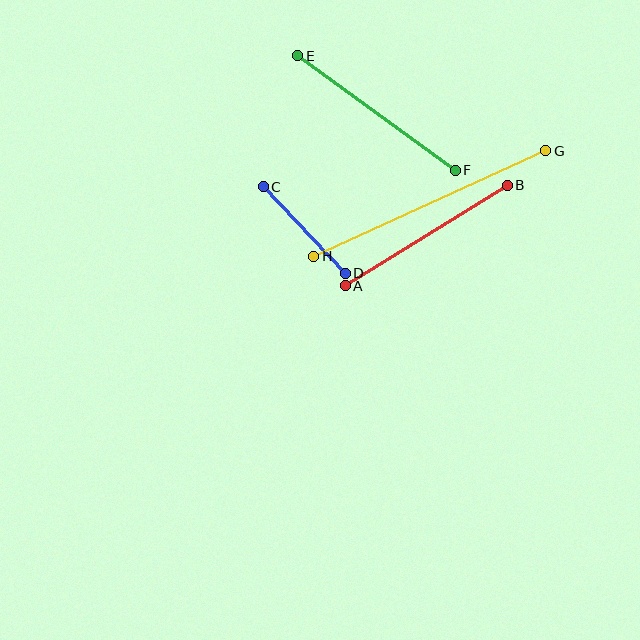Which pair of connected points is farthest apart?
Points G and H are farthest apart.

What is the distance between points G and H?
The distance is approximately 255 pixels.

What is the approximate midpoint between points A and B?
The midpoint is at approximately (426, 236) pixels.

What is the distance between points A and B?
The distance is approximately 191 pixels.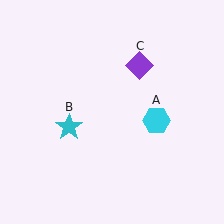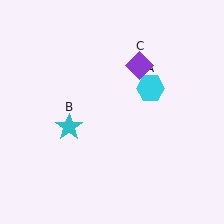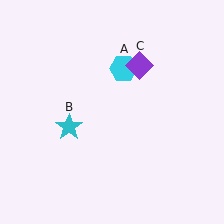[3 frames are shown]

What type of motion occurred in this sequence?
The cyan hexagon (object A) rotated counterclockwise around the center of the scene.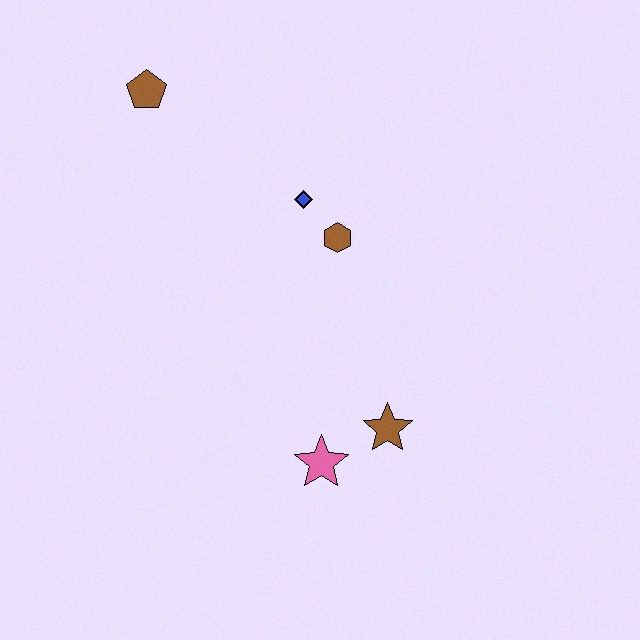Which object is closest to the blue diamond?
The brown hexagon is closest to the blue diamond.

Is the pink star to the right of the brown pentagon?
Yes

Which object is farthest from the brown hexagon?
The brown pentagon is farthest from the brown hexagon.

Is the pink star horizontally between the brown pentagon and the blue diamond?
No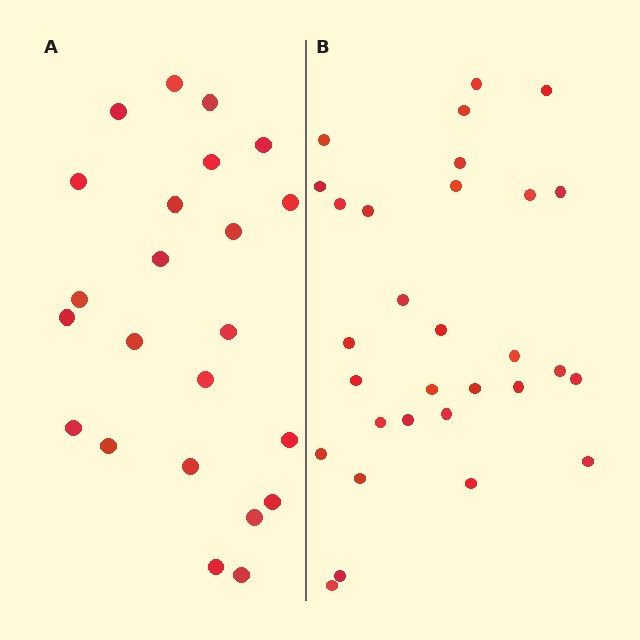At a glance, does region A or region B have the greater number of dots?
Region B (the right region) has more dots.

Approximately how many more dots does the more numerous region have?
Region B has roughly 8 or so more dots than region A.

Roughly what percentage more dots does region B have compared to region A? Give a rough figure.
About 30% more.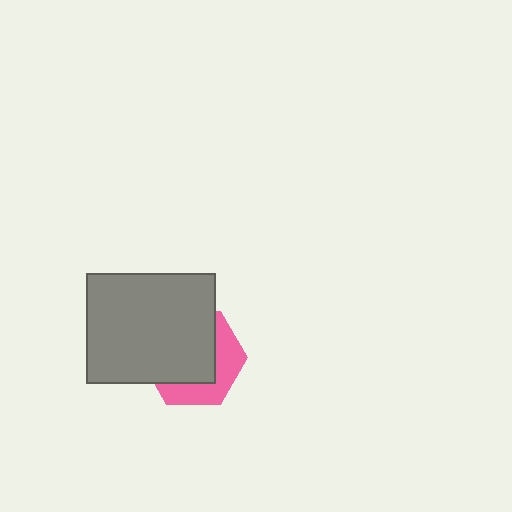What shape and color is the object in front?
The object in front is a gray rectangle.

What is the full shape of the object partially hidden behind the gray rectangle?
The partially hidden object is a pink hexagon.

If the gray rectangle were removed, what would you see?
You would see the complete pink hexagon.